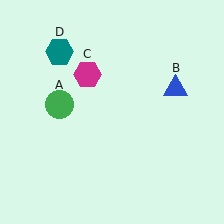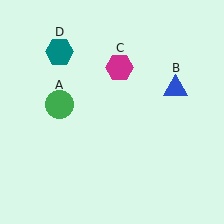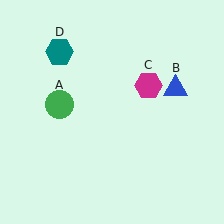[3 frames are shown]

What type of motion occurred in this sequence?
The magenta hexagon (object C) rotated clockwise around the center of the scene.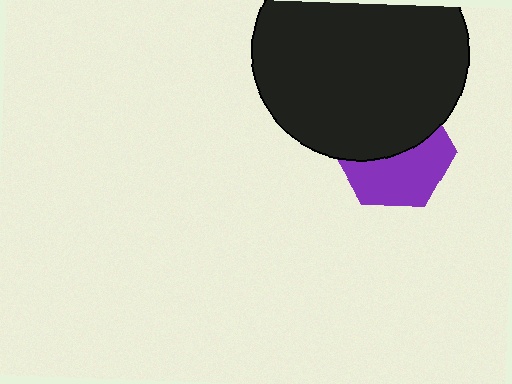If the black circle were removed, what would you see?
You would see the complete purple hexagon.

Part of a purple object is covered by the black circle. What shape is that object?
It is a hexagon.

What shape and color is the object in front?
The object in front is a black circle.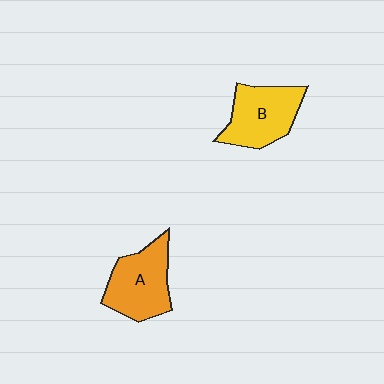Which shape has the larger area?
Shape A (orange).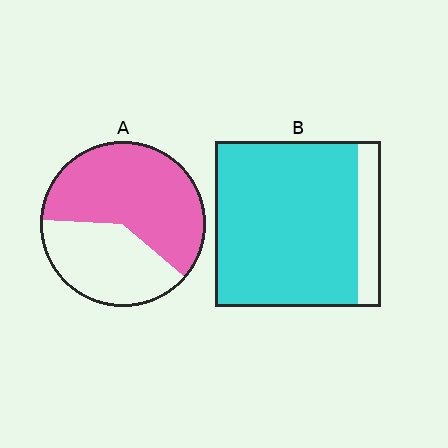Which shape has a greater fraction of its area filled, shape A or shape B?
Shape B.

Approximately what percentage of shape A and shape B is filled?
A is approximately 60% and B is approximately 85%.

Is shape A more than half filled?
Yes.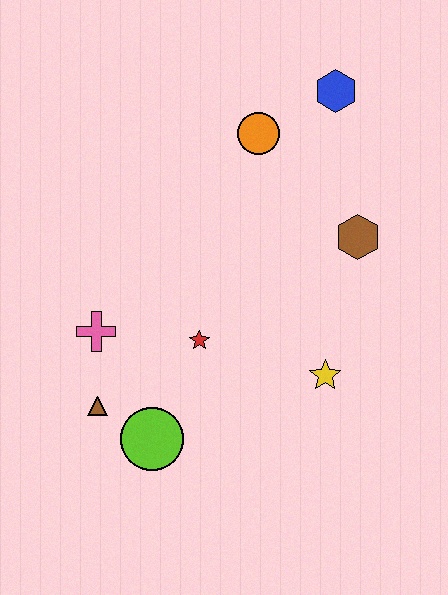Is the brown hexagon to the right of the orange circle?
Yes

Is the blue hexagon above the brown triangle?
Yes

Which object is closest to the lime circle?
The brown triangle is closest to the lime circle.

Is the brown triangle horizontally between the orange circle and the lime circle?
No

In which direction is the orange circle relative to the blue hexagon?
The orange circle is to the left of the blue hexagon.